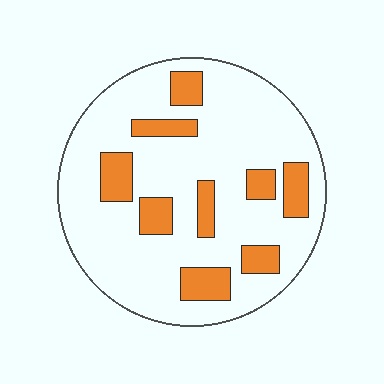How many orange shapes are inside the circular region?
9.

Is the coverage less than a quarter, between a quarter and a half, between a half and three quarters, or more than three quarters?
Less than a quarter.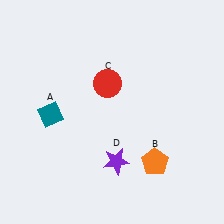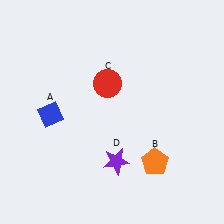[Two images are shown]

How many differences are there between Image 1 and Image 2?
There is 1 difference between the two images.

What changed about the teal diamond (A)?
In Image 1, A is teal. In Image 2, it changed to blue.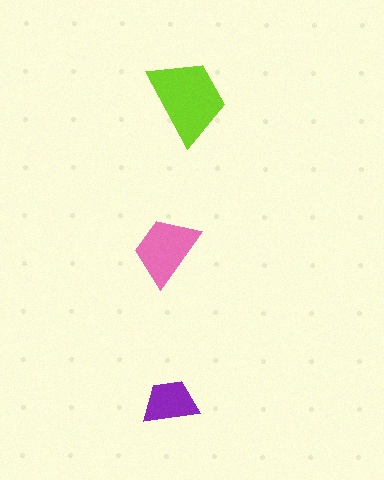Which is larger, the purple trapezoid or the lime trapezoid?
The lime one.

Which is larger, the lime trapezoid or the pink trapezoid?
The lime one.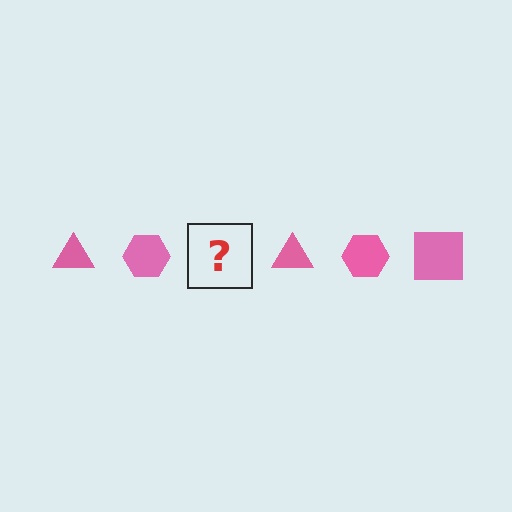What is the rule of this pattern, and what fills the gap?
The rule is that the pattern cycles through triangle, hexagon, square shapes in pink. The gap should be filled with a pink square.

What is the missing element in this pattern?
The missing element is a pink square.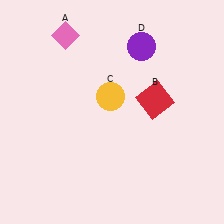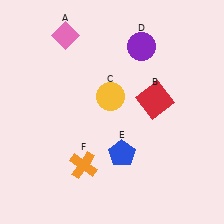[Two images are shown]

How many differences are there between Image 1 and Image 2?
There are 2 differences between the two images.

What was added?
A blue pentagon (E), an orange cross (F) were added in Image 2.